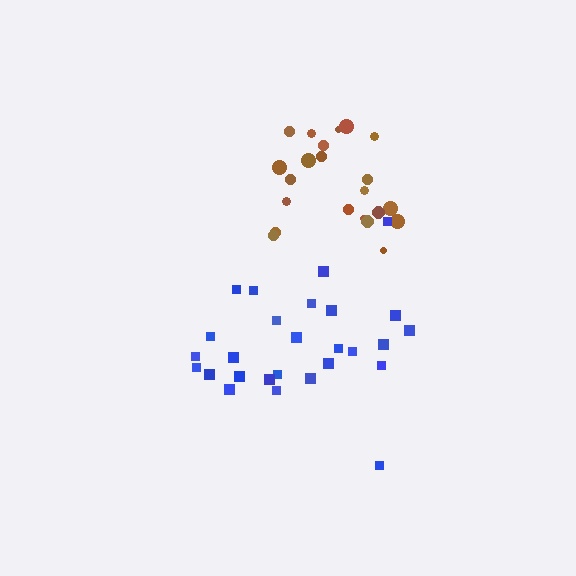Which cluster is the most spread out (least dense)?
Blue.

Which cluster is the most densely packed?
Brown.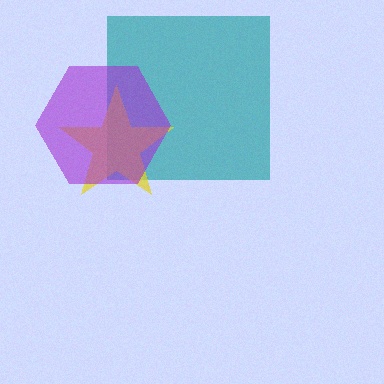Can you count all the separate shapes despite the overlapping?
Yes, there are 3 separate shapes.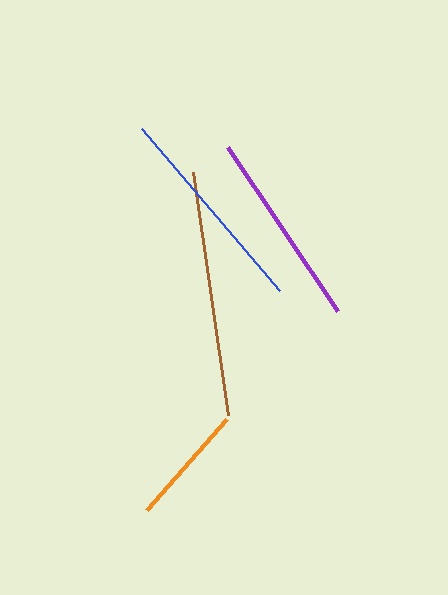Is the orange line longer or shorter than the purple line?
The purple line is longer than the orange line.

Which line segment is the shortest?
The orange line is the shortest at approximately 121 pixels.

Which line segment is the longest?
The brown line is the longest at approximately 245 pixels.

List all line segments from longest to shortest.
From longest to shortest: brown, blue, purple, orange.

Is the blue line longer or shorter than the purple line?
The blue line is longer than the purple line.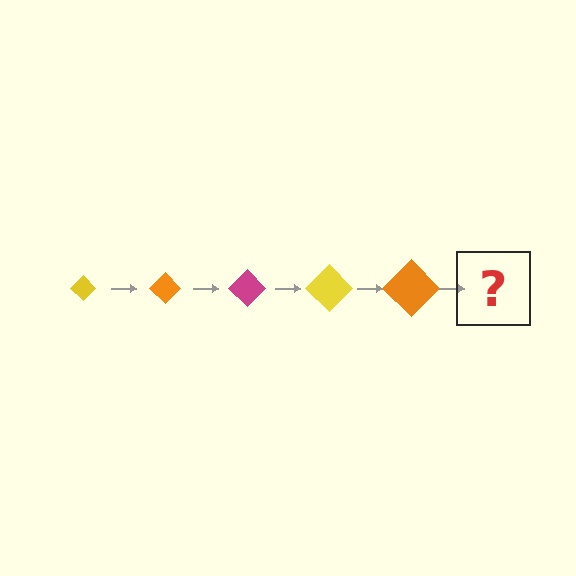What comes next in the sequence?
The next element should be a magenta diamond, larger than the previous one.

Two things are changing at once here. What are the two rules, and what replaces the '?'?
The two rules are that the diamond grows larger each step and the color cycles through yellow, orange, and magenta. The '?' should be a magenta diamond, larger than the previous one.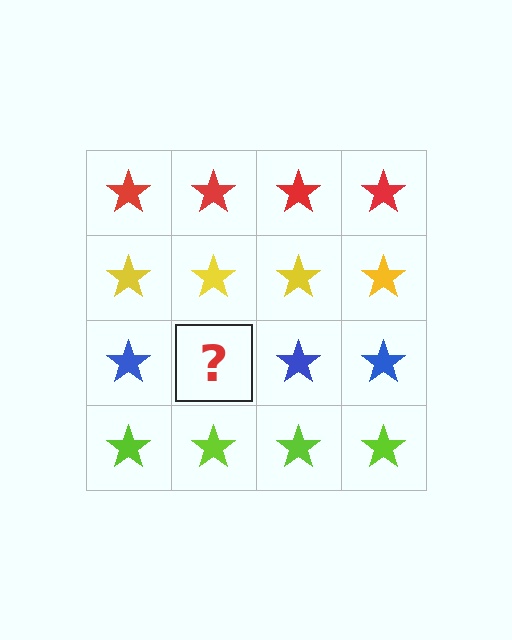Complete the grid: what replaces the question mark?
The question mark should be replaced with a blue star.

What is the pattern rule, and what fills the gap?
The rule is that each row has a consistent color. The gap should be filled with a blue star.